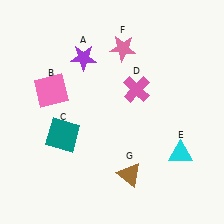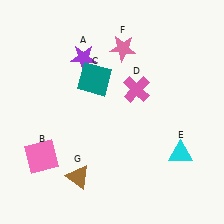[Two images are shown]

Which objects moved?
The objects that moved are: the pink square (B), the teal square (C), the brown triangle (G).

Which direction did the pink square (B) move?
The pink square (B) moved down.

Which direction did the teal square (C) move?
The teal square (C) moved up.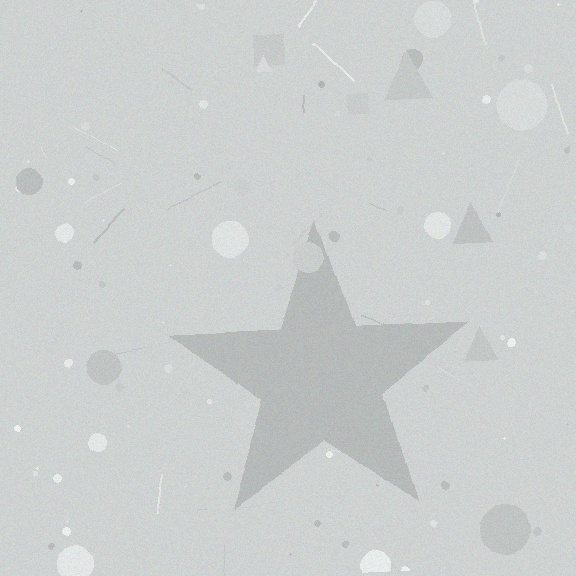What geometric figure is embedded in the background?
A star is embedded in the background.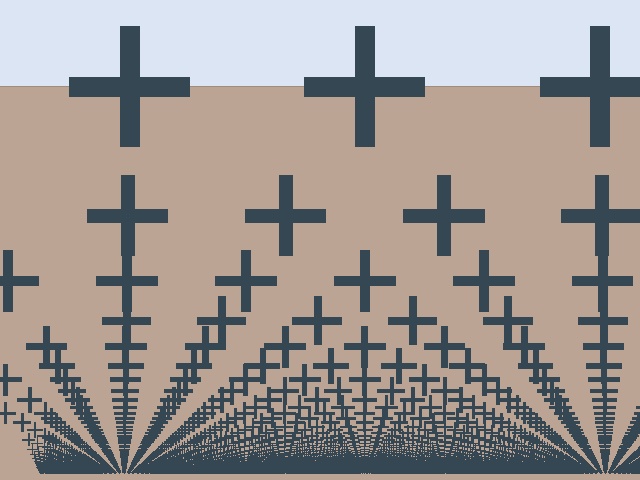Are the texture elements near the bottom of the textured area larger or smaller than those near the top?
Smaller. The gradient is inverted — elements near the bottom are smaller and denser.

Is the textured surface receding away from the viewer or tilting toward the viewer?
The surface appears to tilt toward the viewer. Texture elements get larger and sparser toward the top.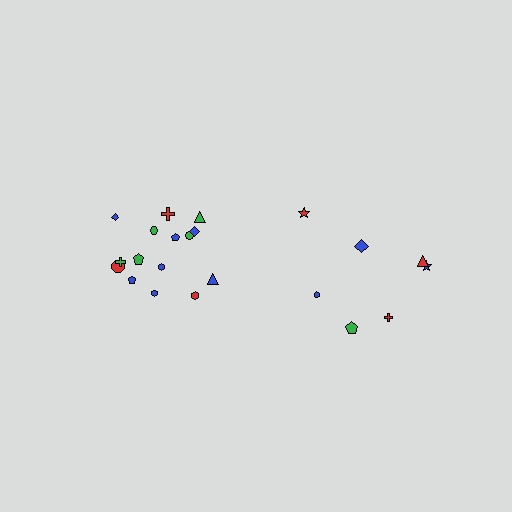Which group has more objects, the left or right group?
The left group.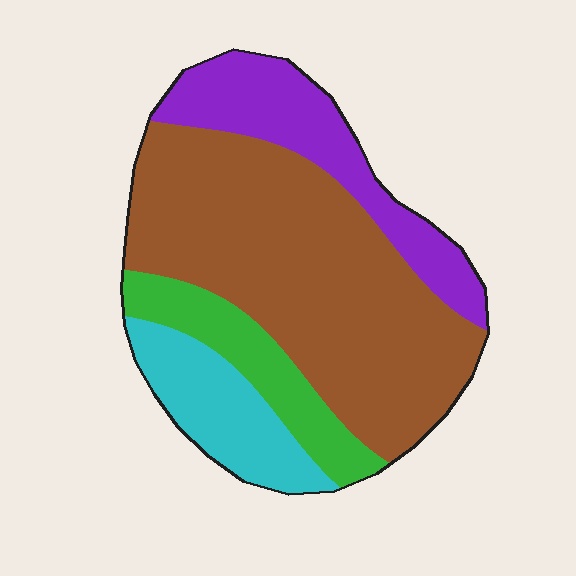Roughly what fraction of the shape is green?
Green covers roughly 15% of the shape.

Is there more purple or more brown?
Brown.